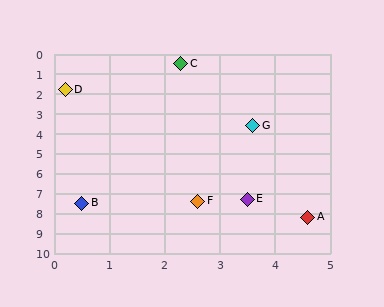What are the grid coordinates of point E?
Point E is at approximately (3.5, 7.3).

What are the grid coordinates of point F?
Point F is at approximately (2.6, 7.4).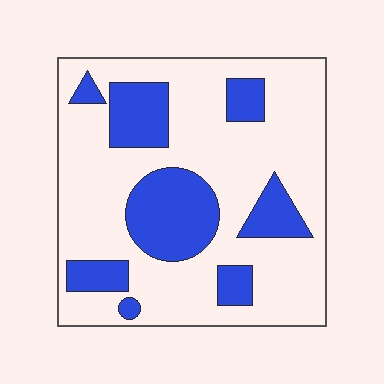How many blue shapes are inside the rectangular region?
8.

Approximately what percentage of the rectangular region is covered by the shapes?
Approximately 25%.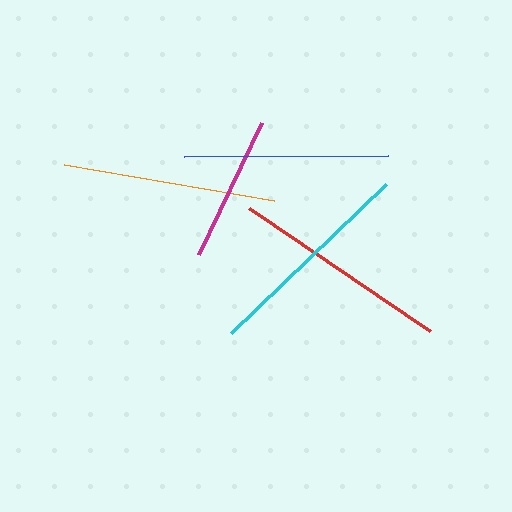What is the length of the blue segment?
The blue segment is approximately 204 pixels long.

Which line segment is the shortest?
The magenta line is the shortest at approximately 146 pixels.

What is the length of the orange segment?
The orange segment is approximately 213 pixels long.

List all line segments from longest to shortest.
From longest to shortest: red, cyan, orange, blue, magenta.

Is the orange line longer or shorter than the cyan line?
The cyan line is longer than the orange line.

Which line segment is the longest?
The red line is the longest at approximately 219 pixels.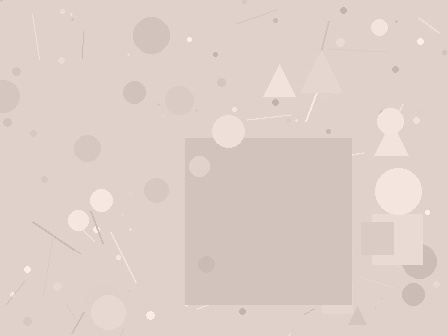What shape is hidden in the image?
A square is hidden in the image.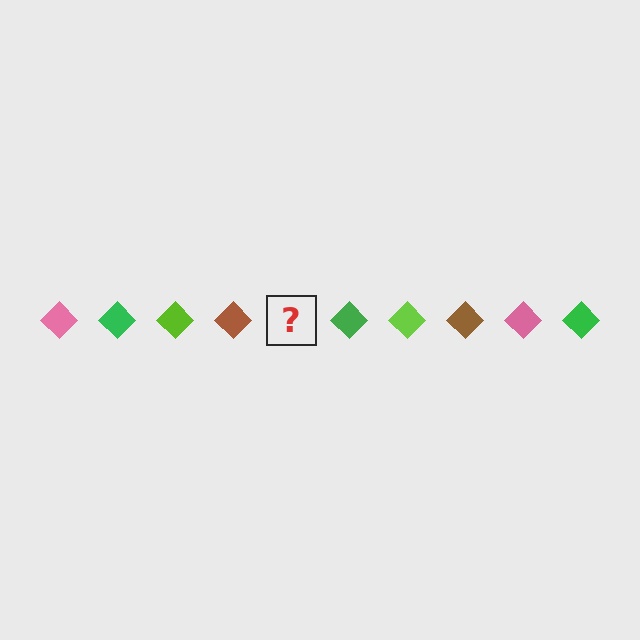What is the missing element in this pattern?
The missing element is a pink diamond.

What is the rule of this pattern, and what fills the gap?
The rule is that the pattern cycles through pink, green, lime, brown diamonds. The gap should be filled with a pink diamond.